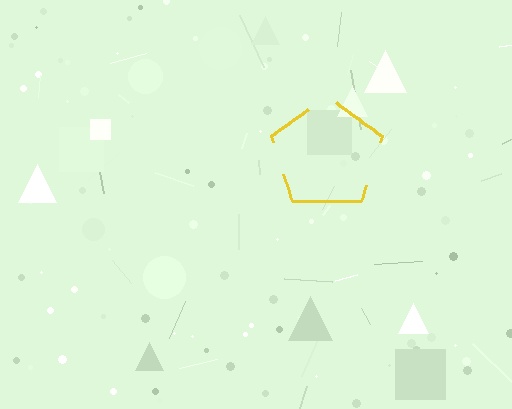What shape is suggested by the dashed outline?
The dashed outline suggests a pentagon.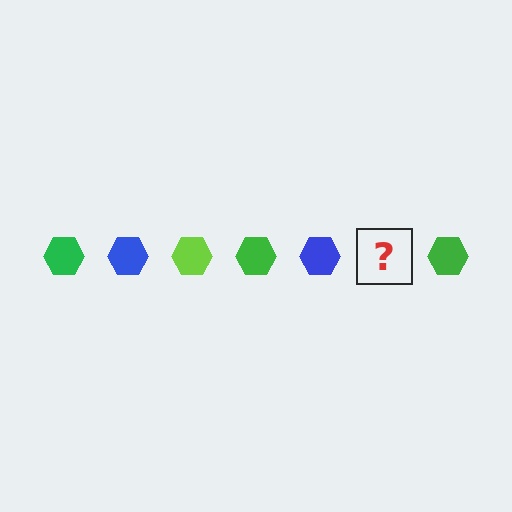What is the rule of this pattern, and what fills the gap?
The rule is that the pattern cycles through green, blue, lime hexagons. The gap should be filled with a lime hexagon.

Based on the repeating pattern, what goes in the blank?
The blank should be a lime hexagon.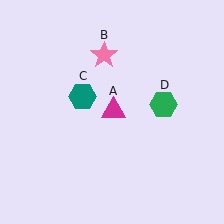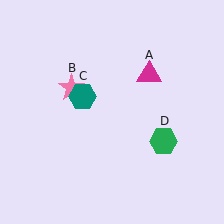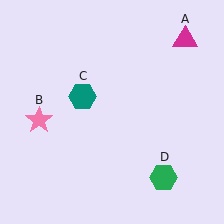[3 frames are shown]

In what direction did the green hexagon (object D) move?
The green hexagon (object D) moved down.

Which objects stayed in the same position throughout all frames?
Teal hexagon (object C) remained stationary.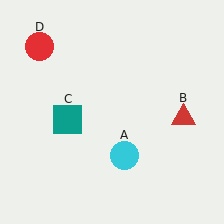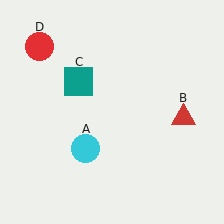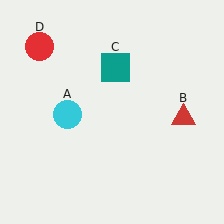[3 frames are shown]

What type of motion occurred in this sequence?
The cyan circle (object A), teal square (object C) rotated clockwise around the center of the scene.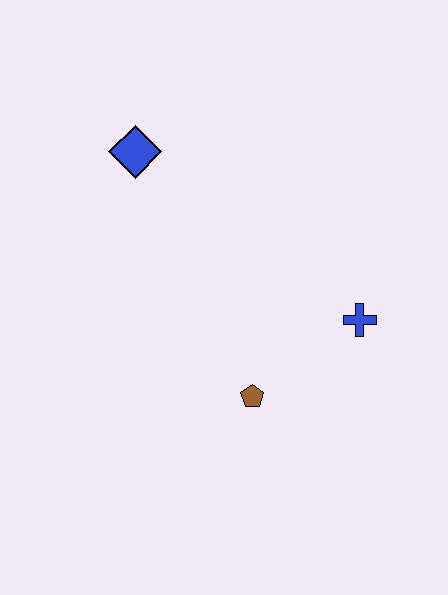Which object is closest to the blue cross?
The brown pentagon is closest to the blue cross.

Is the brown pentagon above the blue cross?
No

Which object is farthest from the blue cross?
The blue diamond is farthest from the blue cross.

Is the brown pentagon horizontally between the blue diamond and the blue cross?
Yes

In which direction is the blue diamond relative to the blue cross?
The blue diamond is to the left of the blue cross.